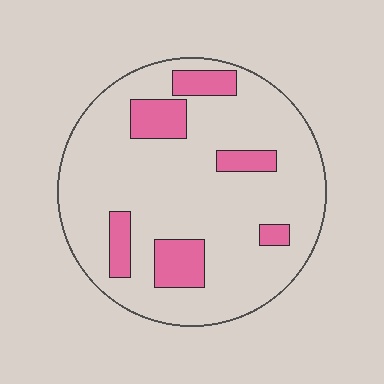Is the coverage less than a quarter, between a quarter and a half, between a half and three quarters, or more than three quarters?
Less than a quarter.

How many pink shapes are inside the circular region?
6.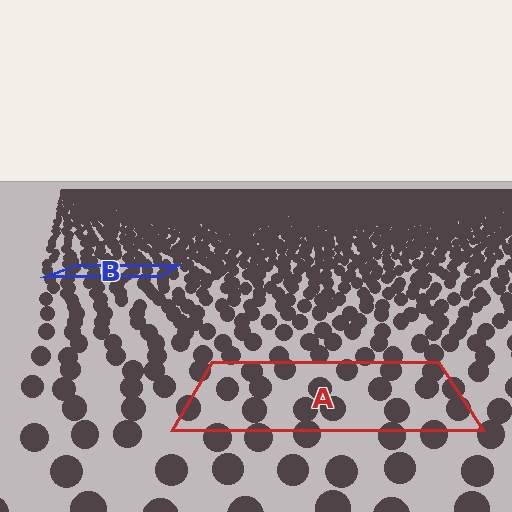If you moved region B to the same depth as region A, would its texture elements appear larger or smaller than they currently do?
They would appear larger. At a closer depth, the same texture elements are projected at a bigger on-screen size.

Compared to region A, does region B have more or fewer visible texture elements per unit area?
Region B has more texture elements per unit area — they are packed more densely because it is farther away.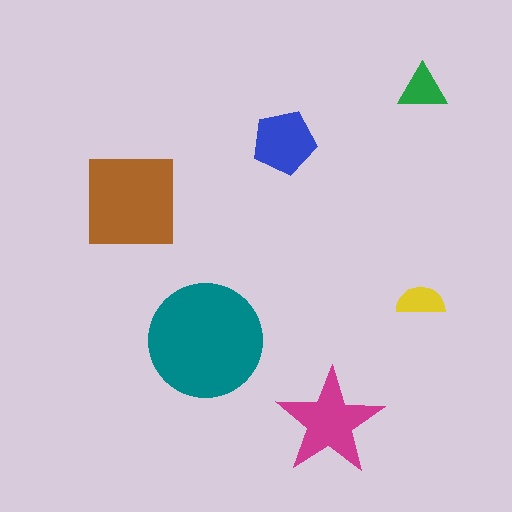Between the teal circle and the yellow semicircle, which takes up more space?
The teal circle.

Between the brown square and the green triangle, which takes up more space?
The brown square.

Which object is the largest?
The teal circle.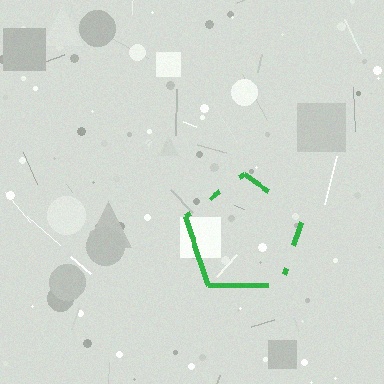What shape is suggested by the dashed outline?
The dashed outline suggests a pentagon.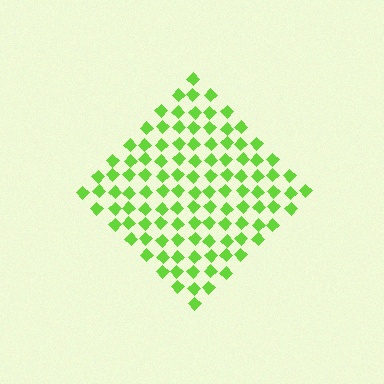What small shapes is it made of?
It is made of small diamonds.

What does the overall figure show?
The overall figure shows a diamond.